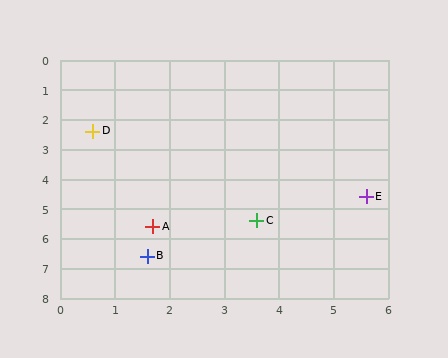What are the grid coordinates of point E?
Point E is at approximately (5.6, 4.6).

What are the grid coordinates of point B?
Point B is at approximately (1.6, 6.6).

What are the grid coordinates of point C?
Point C is at approximately (3.6, 5.4).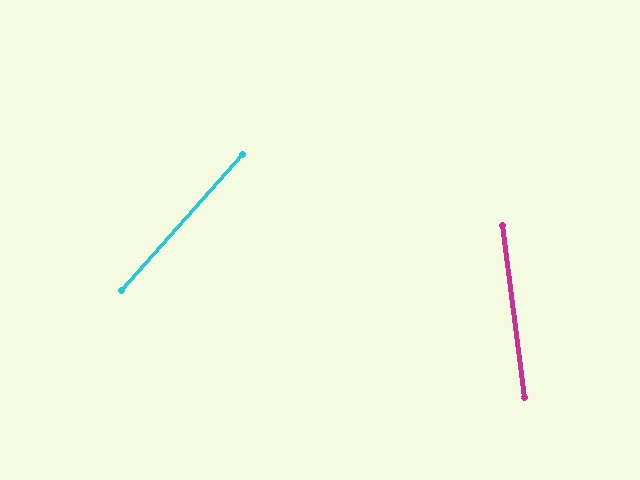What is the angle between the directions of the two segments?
Approximately 49 degrees.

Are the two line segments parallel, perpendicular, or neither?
Neither parallel nor perpendicular — they differ by about 49°.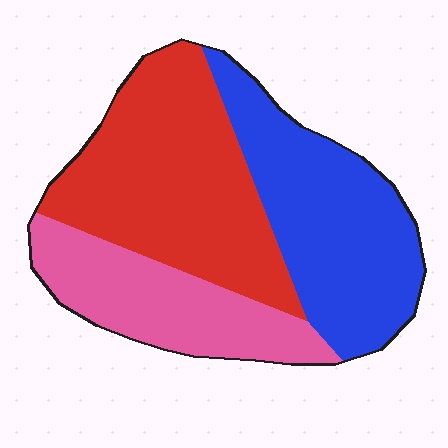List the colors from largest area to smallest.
From largest to smallest: red, blue, pink.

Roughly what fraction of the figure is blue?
Blue takes up between a quarter and a half of the figure.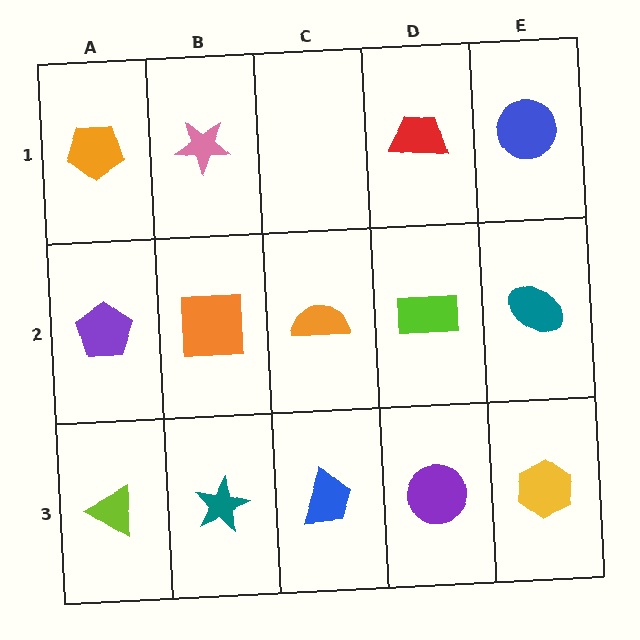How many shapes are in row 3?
5 shapes.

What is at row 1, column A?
An orange pentagon.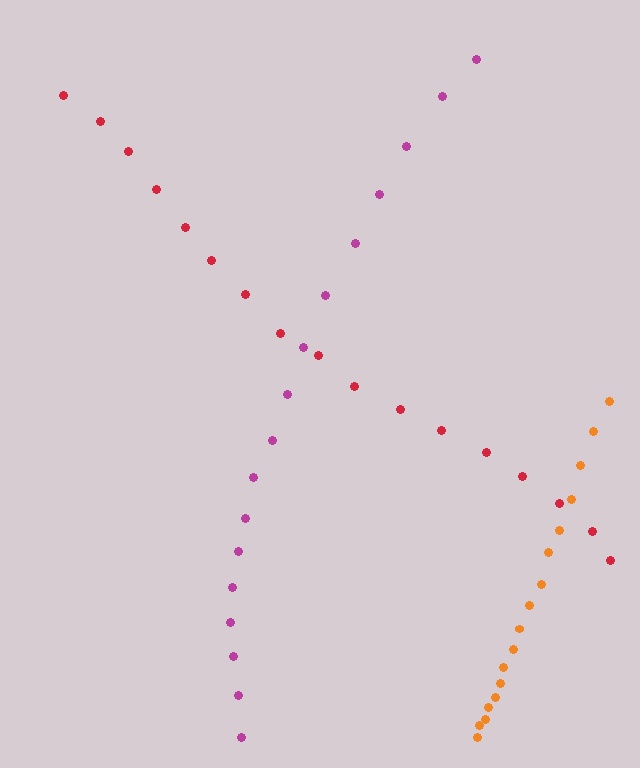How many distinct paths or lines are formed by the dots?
There are 3 distinct paths.